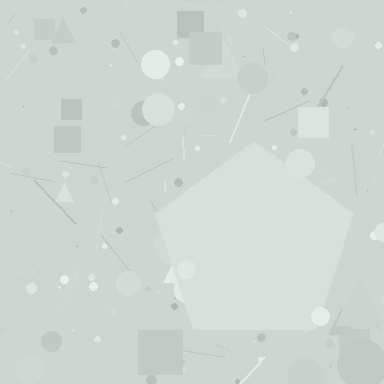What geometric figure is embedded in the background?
A pentagon is embedded in the background.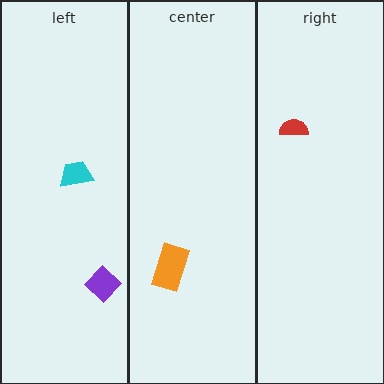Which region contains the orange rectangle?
The center region.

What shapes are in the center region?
The orange rectangle.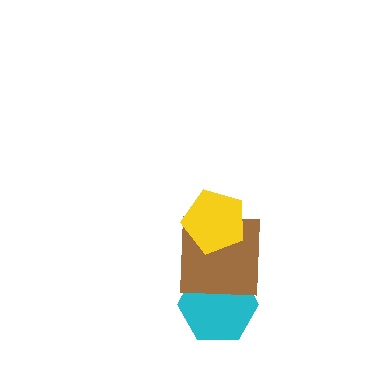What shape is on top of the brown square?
The yellow pentagon is on top of the brown square.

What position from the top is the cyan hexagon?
The cyan hexagon is 3rd from the top.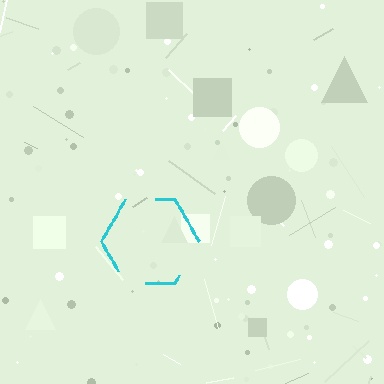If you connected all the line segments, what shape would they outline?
They would outline a hexagon.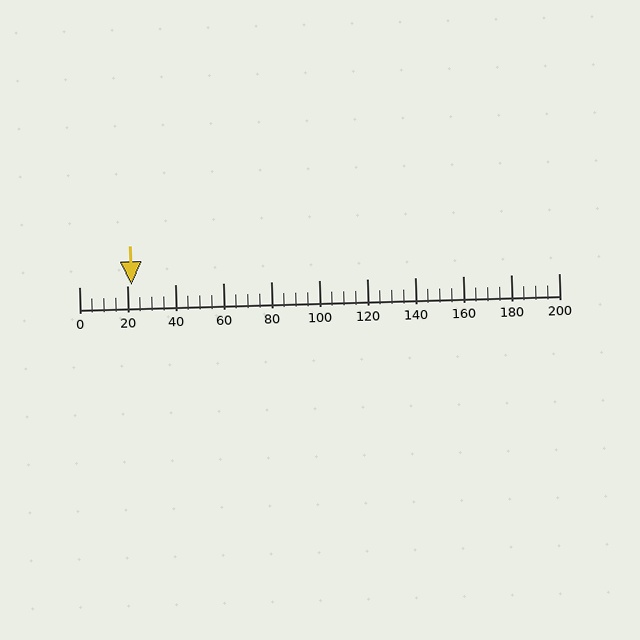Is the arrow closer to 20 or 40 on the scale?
The arrow is closer to 20.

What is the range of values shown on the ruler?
The ruler shows values from 0 to 200.